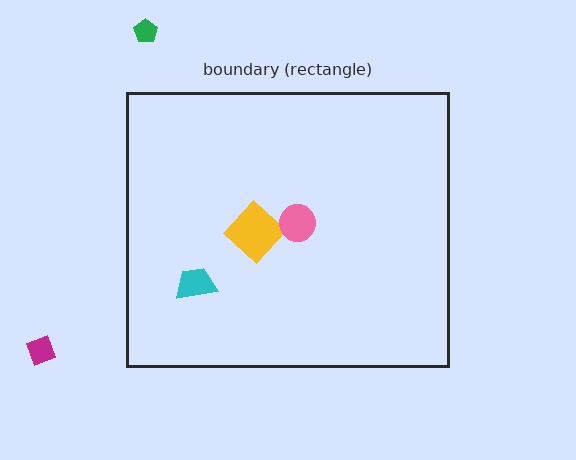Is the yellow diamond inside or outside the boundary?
Inside.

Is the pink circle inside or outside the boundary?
Inside.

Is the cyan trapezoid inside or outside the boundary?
Inside.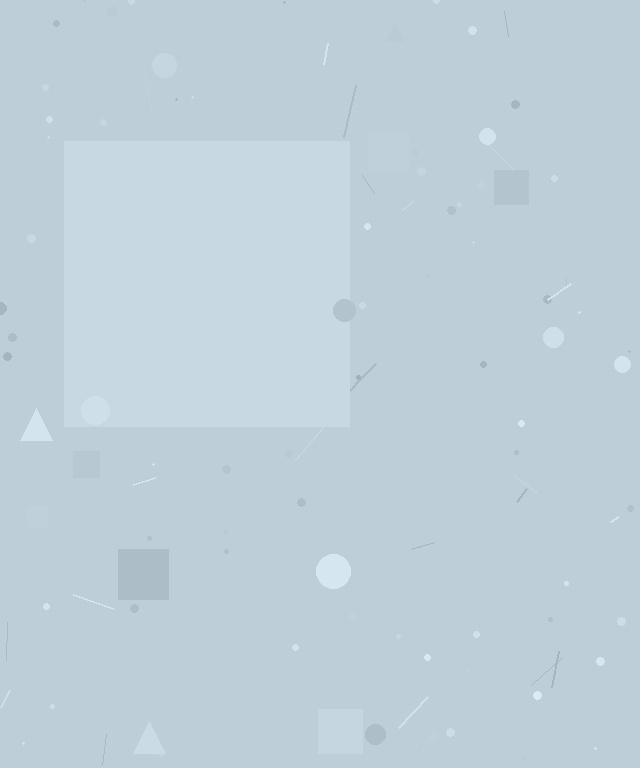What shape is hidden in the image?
A square is hidden in the image.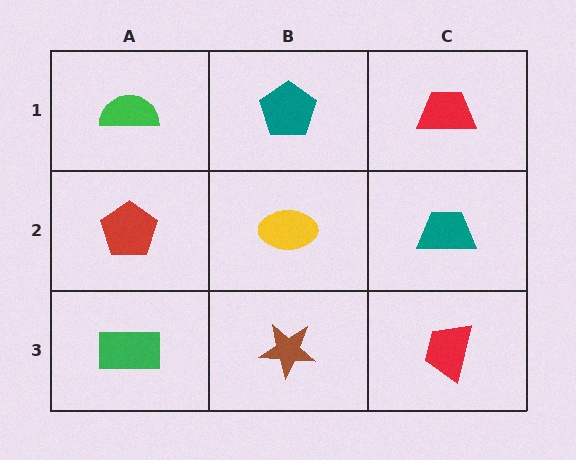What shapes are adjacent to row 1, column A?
A red pentagon (row 2, column A), a teal pentagon (row 1, column B).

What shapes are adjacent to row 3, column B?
A yellow ellipse (row 2, column B), a green rectangle (row 3, column A), a red trapezoid (row 3, column C).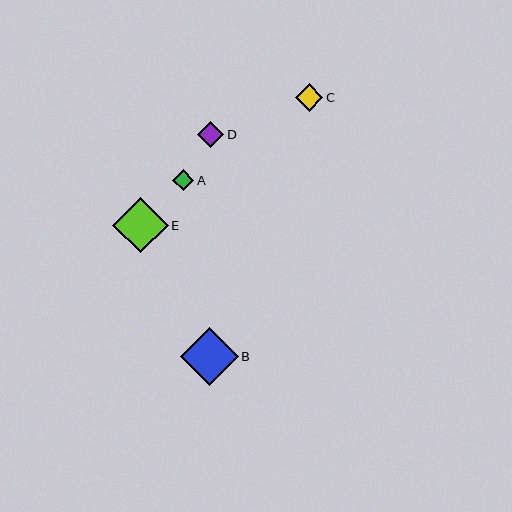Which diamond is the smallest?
Diamond A is the smallest with a size of approximately 22 pixels.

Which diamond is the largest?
Diamond B is the largest with a size of approximately 57 pixels.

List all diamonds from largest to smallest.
From largest to smallest: B, E, C, D, A.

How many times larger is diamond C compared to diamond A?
Diamond C is approximately 1.3 times the size of diamond A.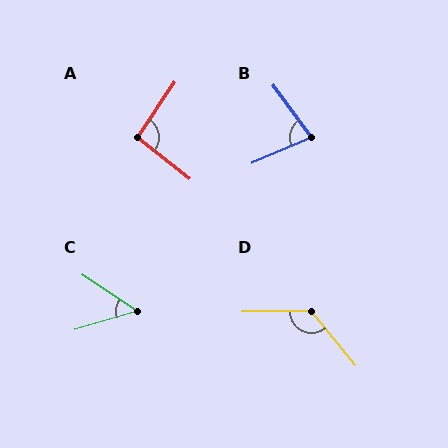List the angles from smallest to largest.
C (51°), B (78°), A (95°), D (129°).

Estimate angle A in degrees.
Approximately 95 degrees.